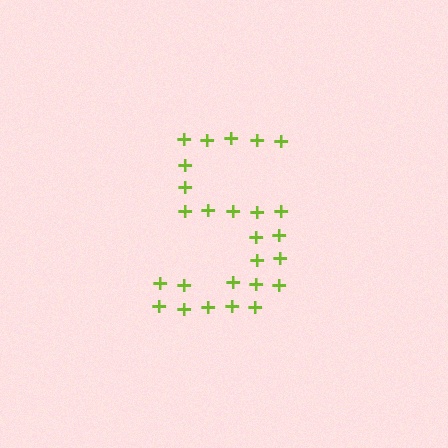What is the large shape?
The large shape is the digit 5.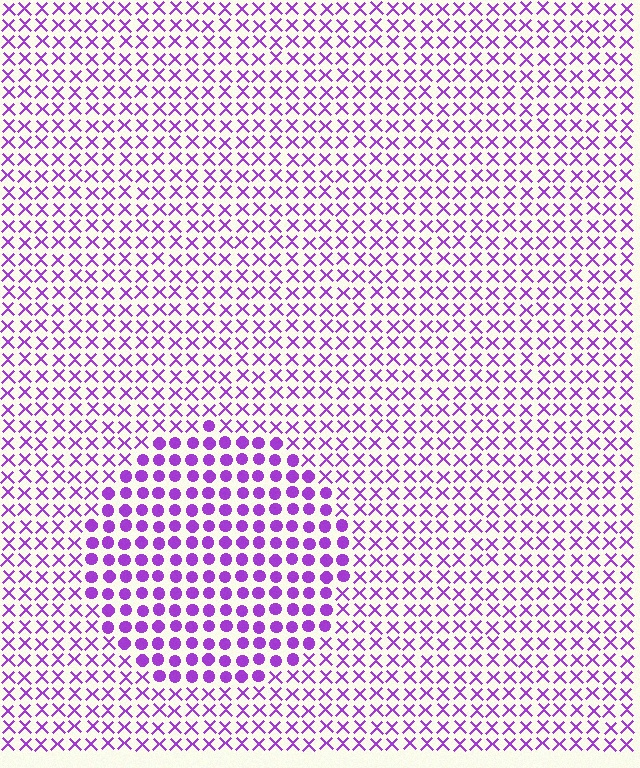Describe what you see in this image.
The image is filled with small purple elements arranged in a uniform grid. A circle-shaped region contains circles, while the surrounding area contains X marks. The boundary is defined purely by the change in element shape.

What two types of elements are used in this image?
The image uses circles inside the circle region and X marks outside it.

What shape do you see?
I see a circle.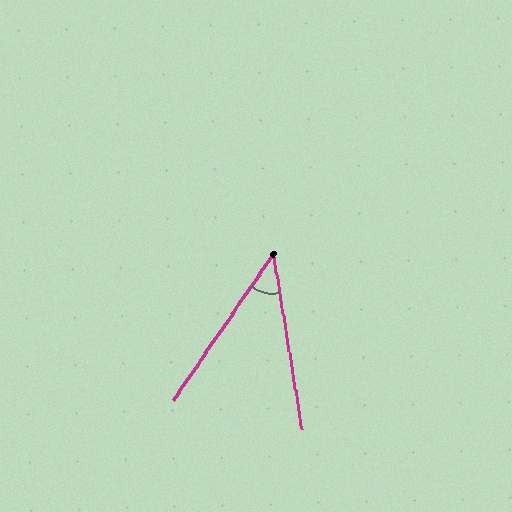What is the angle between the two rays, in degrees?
Approximately 43 degrees.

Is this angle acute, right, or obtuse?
It is acute.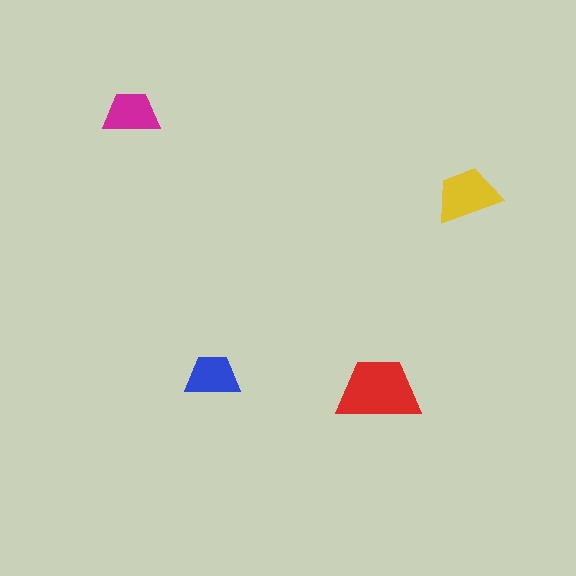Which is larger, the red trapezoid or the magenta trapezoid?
The red one.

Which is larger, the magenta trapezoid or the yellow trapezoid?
The yellow one.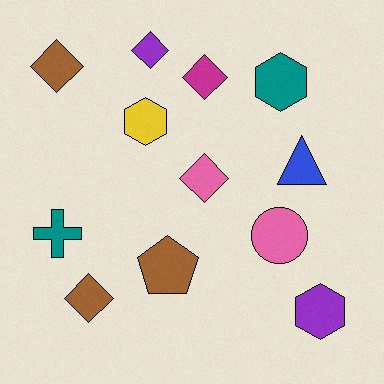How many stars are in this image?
There are no stars.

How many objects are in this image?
There are 12 objects.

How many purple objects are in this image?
There are 2 purple objects.